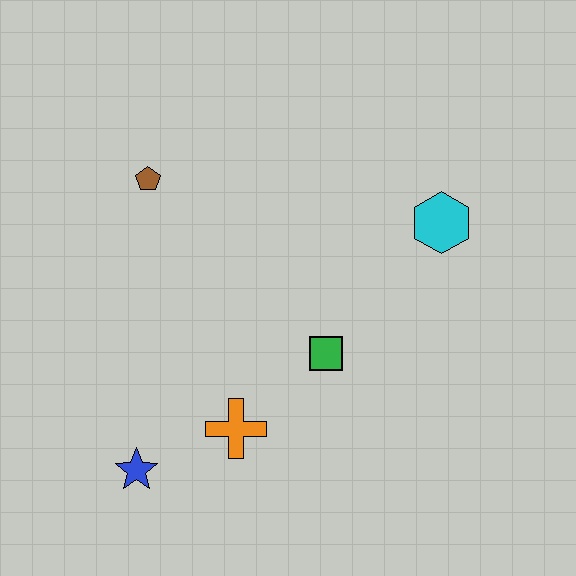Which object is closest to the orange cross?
The blue star is closest to the orange cross.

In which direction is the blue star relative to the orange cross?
The blue star is to the left of the orange cross.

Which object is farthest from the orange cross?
The cyan hexagon is farthest from the orange cross.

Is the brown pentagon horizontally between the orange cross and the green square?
No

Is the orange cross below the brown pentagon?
Yes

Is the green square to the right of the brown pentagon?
Yes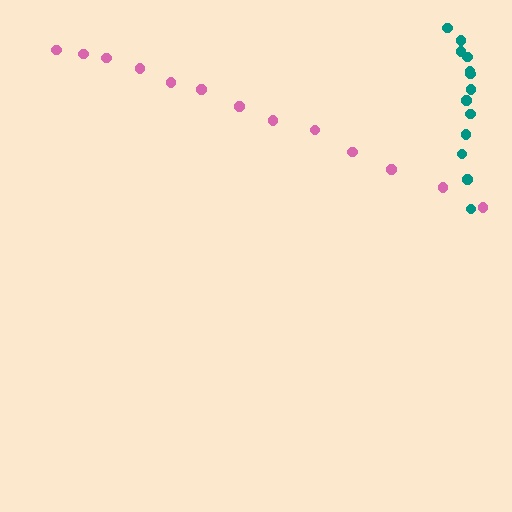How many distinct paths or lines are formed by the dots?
There are 2 distinct paths.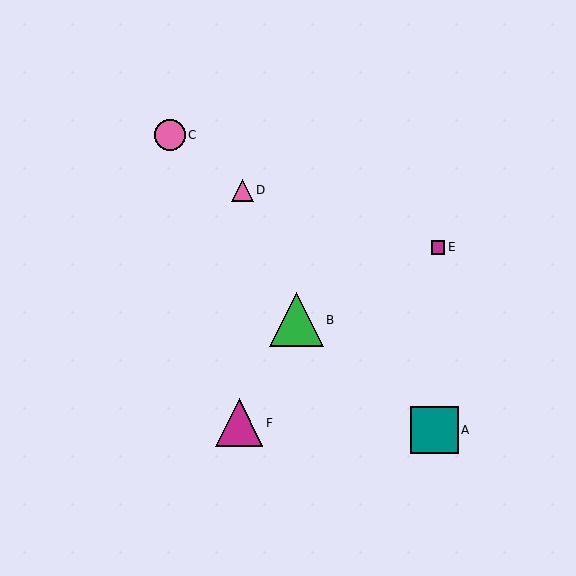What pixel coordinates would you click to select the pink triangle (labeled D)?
Click at (243, 190) to select the pink triangle D.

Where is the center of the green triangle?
The center of the green triangle is at (296, 320).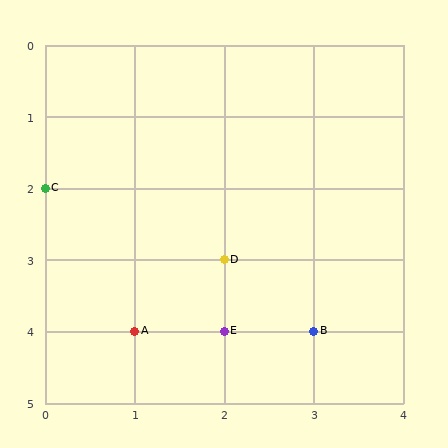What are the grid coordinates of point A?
Point A is at grid coordinates (1, 4).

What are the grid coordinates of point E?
Point E is at grid coordinates (2, 4).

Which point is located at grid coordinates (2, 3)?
Point D is at (2, 3).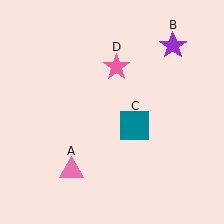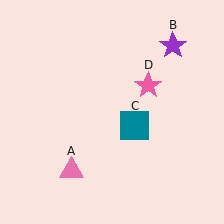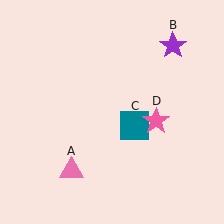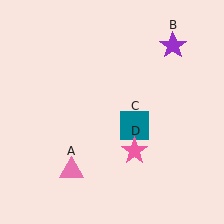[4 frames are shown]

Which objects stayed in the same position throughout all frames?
Pink triangle (object A) and purple star (object B) and teal square (object C) remained stationary.